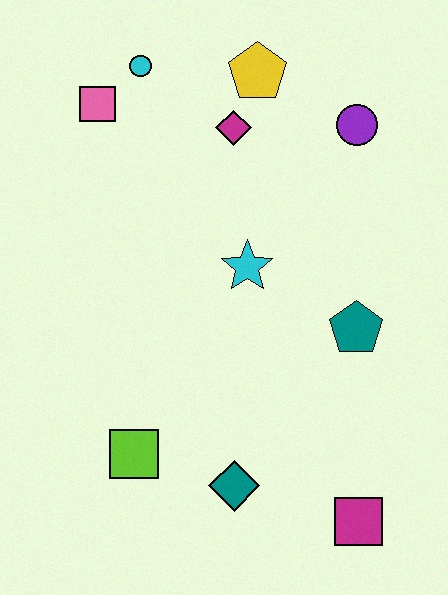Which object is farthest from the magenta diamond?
The magenta square is farthest from the magenta diamond.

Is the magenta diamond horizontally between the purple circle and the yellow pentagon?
No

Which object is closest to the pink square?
The cyan circle is closest to the pink square.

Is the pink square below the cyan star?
No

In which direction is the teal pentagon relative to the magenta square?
The teal pentagon is above the magenta square.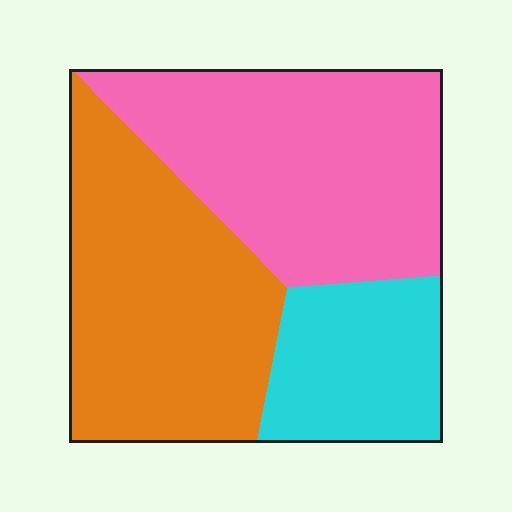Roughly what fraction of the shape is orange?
Orange covers 40% of the shape.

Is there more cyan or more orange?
Orange.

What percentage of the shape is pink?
Pink covers about 40% of the shape.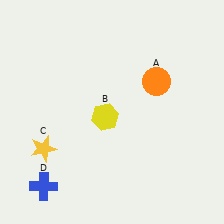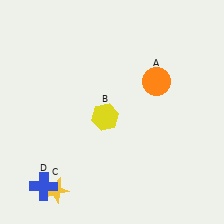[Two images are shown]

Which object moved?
The yellow star (C) moved down.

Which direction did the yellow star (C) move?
The yellow star (C) moved down.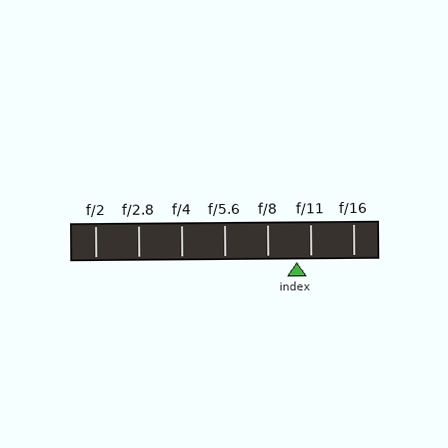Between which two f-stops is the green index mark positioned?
The index mark is between f/8 and f/11.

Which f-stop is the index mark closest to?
The index mark is closest to f/11.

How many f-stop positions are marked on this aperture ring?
There are 7 f-stop positions marked.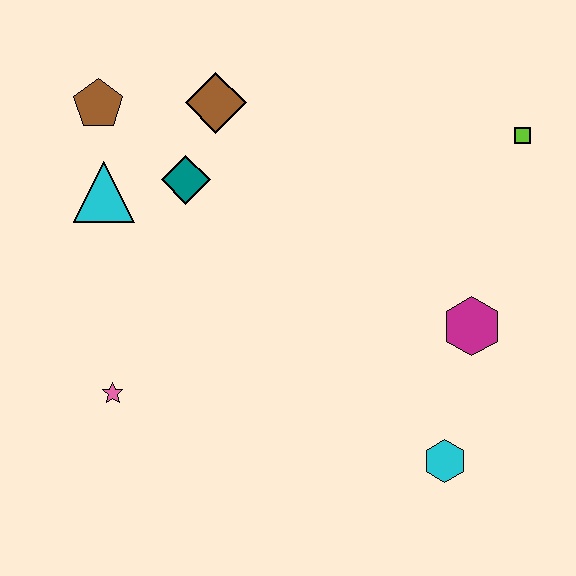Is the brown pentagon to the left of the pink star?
Yes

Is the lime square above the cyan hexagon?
Yes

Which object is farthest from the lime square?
The pink star is farthest from the lime square.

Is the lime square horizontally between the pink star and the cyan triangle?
No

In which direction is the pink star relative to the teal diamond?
The pink star is below the teal diamond.